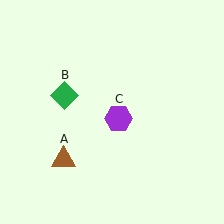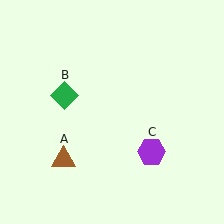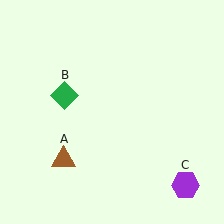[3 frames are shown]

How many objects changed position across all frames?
1 object changed position: purple hexagon (object C).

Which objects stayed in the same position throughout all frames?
Brown triangle (object A) and green diamond (object B) remained stationary.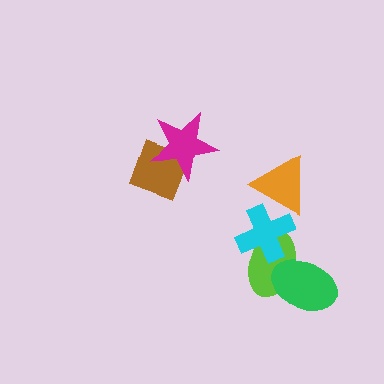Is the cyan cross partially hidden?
Yes, it is partially covered by another shape.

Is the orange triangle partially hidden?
No, no other shape covers it.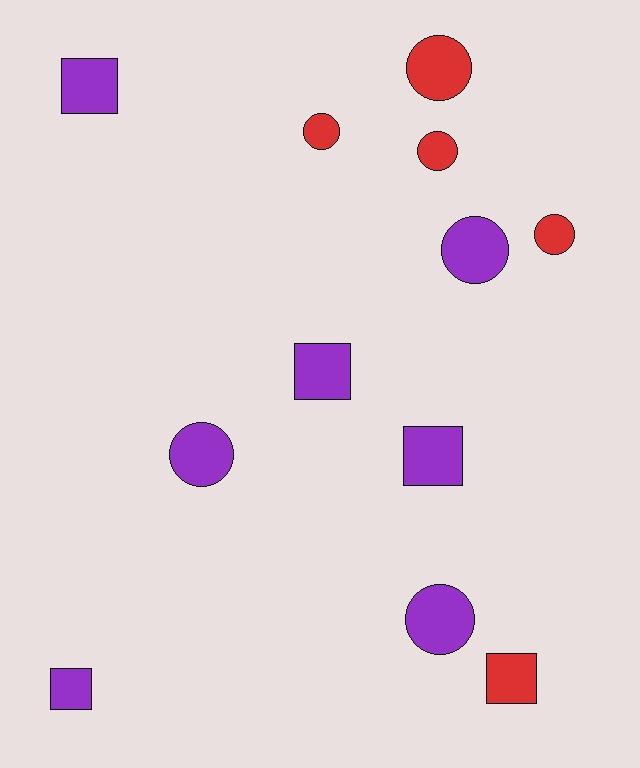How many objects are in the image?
There are 12 objects.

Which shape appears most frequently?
Circle, with 7 objects.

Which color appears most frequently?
Purple, with 7 objects.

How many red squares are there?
There is 1 red square.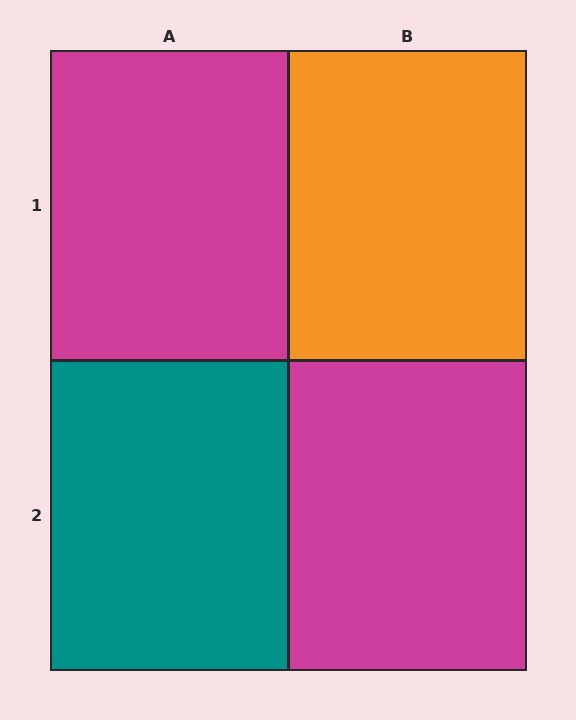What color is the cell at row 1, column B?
Orange.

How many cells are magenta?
2 cells are magenta.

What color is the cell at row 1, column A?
Magenta.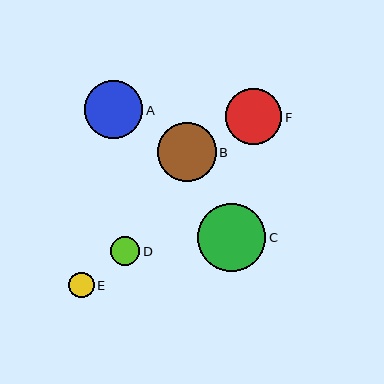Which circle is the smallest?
Circle E is the smallest with a size of approximately 25 pixels.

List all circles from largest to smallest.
From largest to smallest: C, B, A, F, D, E.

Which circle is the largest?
Circle C is the largest with a size of approximately 68 pixels.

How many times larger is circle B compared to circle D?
Circle B is approximately 2.0 times the size of circle D.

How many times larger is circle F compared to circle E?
Circle F is approximately 2.2 times the size of circle E.